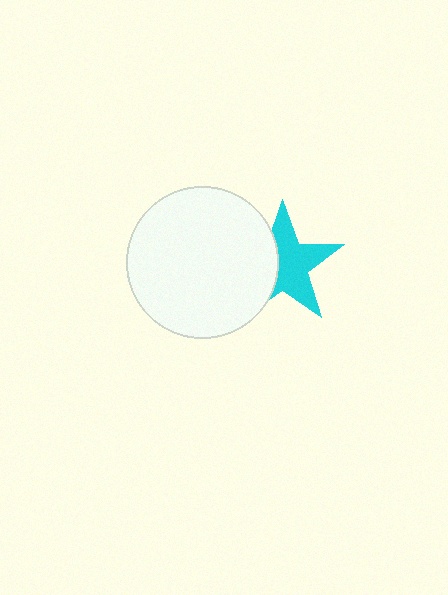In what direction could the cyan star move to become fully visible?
The cyan star could move right. That would shift it out from behind the white circle entirely.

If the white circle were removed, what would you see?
You would see the complete cyan star.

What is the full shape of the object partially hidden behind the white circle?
The partially hidden object is a cyan star.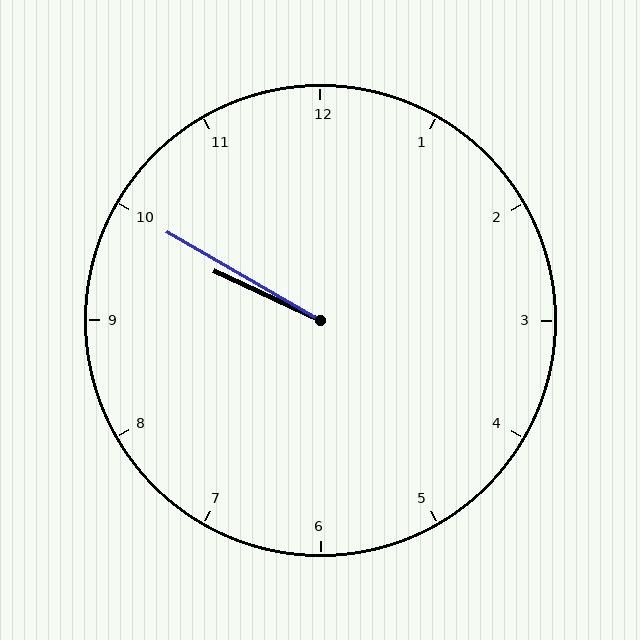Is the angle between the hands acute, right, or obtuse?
It is acute.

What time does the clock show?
9:50.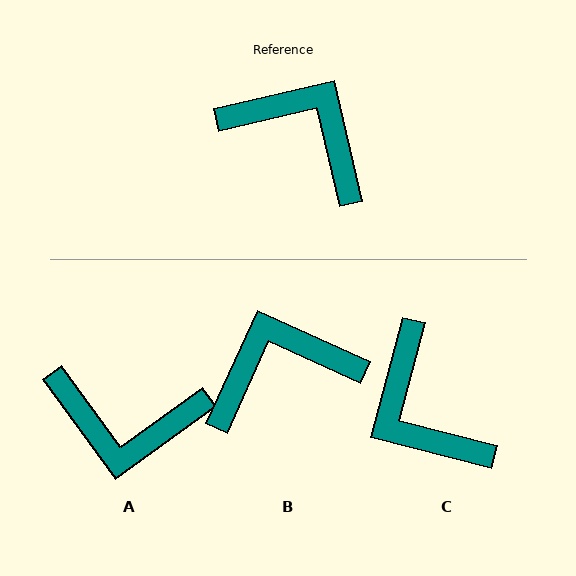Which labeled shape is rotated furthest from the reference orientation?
A, about 157 degrees away.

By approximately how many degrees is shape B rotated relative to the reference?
Approximately 52 degrees counter-clockwise.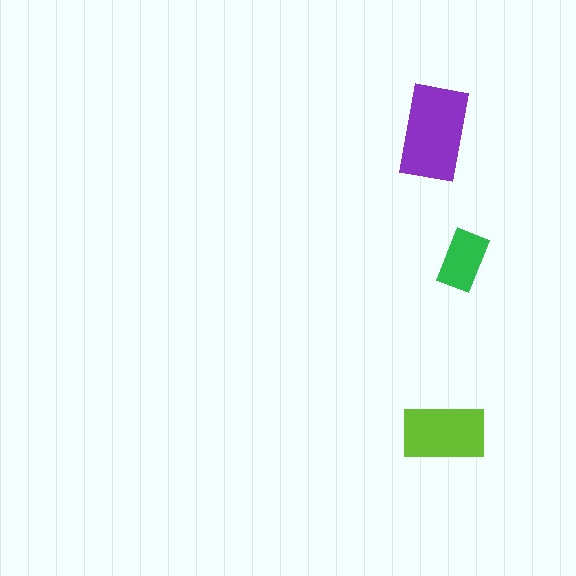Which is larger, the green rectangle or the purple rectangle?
The purple one.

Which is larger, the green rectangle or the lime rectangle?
The lime one.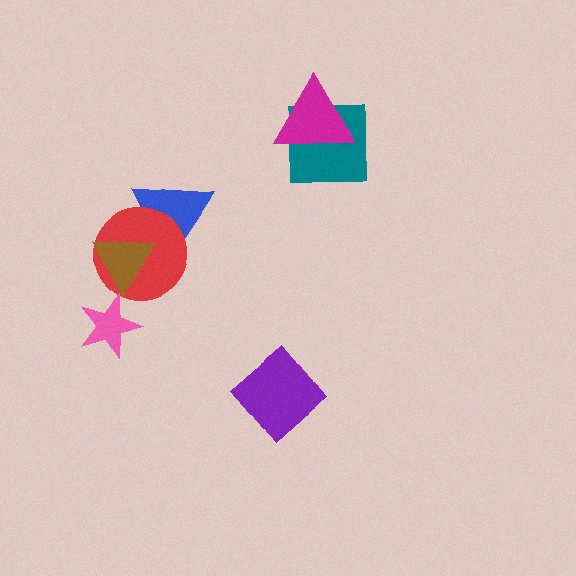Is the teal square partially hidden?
Yes, it is partially covered by another shape.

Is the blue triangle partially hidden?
Yes, it is partially covered by another shape.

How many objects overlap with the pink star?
0 objects overlap with the pink star.